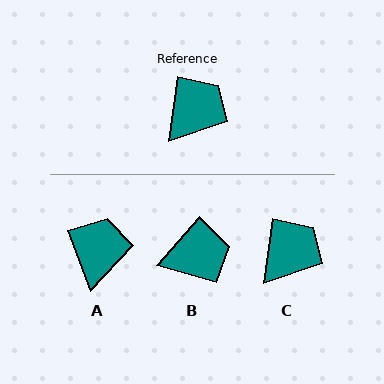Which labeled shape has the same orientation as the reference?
C.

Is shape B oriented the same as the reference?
No, it is off by about 34 degrees.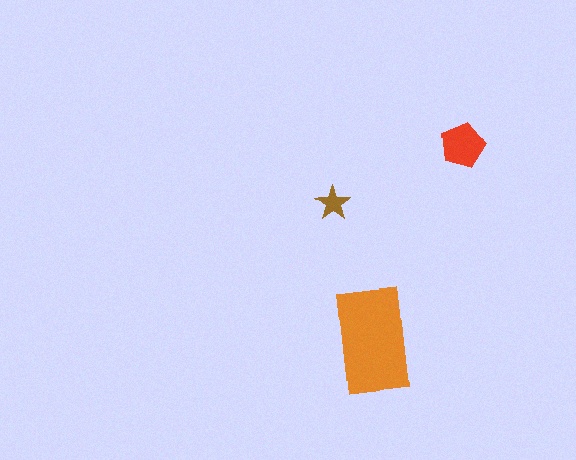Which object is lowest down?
The orange rectangle is bottommost.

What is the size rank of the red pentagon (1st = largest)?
2nd.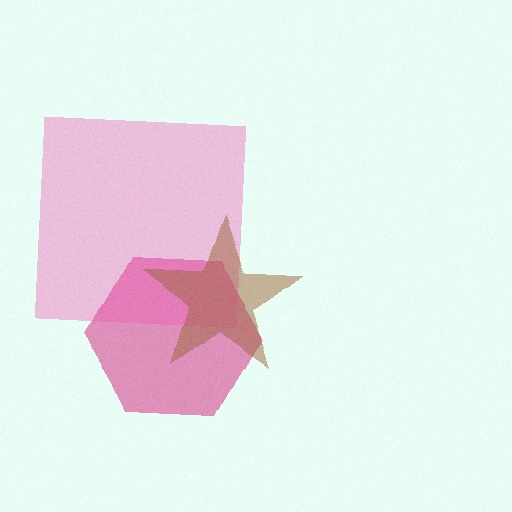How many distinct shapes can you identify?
There are 3 distinct shapes: a magenta hexagon, a pink square, a brown star.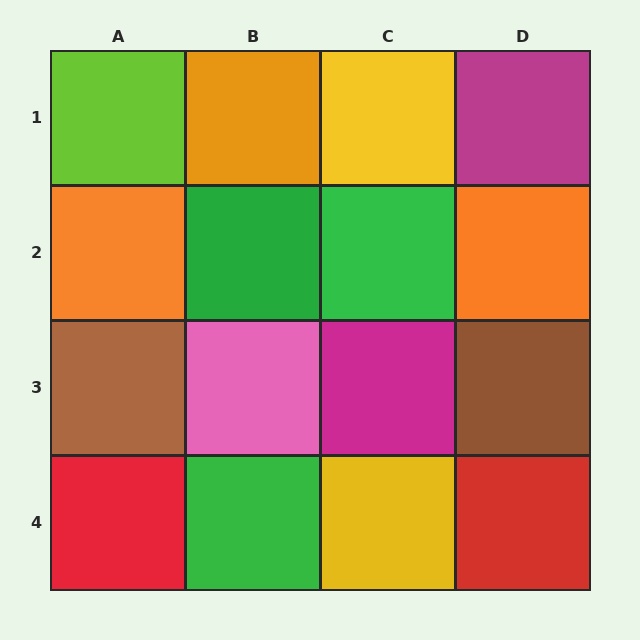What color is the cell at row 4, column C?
Yellow.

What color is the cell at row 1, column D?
Magenta.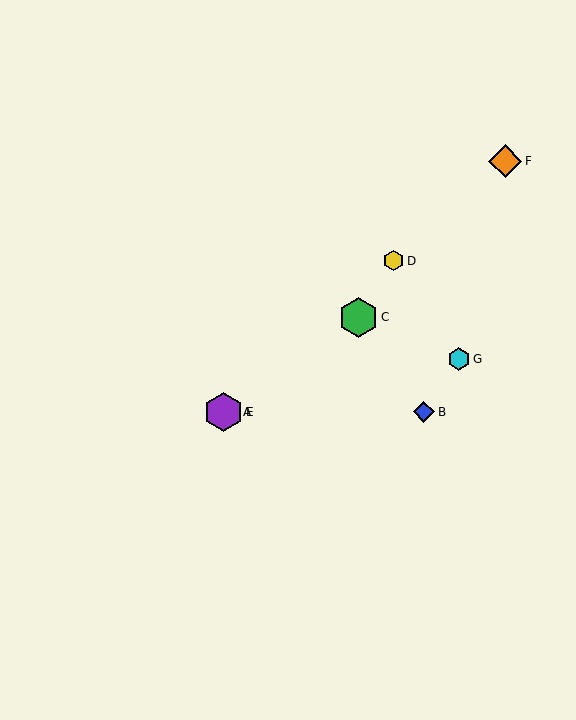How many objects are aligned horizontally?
3 objects (A, B, E) are aligned horizontally.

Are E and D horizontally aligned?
No, E is at y≈412 and D is at y≈261.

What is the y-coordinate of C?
Object C is at y≈317.